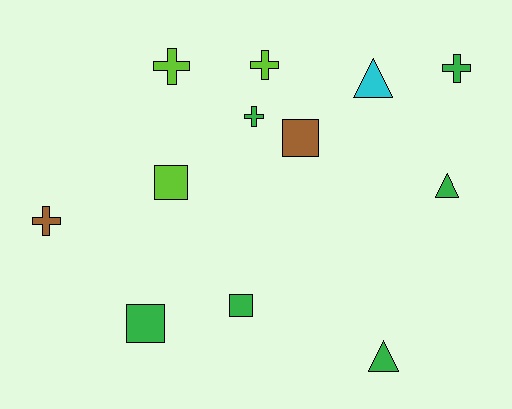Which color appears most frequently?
Green, with 6 objects.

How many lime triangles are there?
There are no lime triangles.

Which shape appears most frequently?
Cross, with 5 objects.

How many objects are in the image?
There are 12 objects.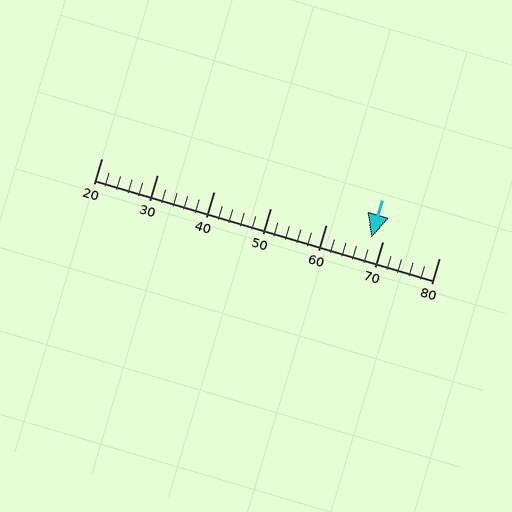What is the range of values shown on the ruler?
The ruler shows values from 20 to 80.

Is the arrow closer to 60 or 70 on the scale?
The arrow is closer to 70.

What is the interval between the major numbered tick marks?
The major tick marks are spaced 10 units apart.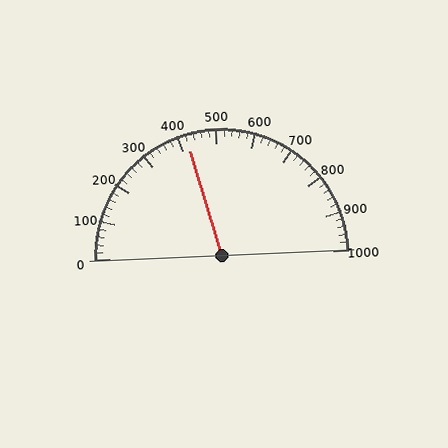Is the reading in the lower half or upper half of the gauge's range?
The reading is in the lower half of the range (0 to 1000).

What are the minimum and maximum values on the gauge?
The gauge ranges from 0 to 1000.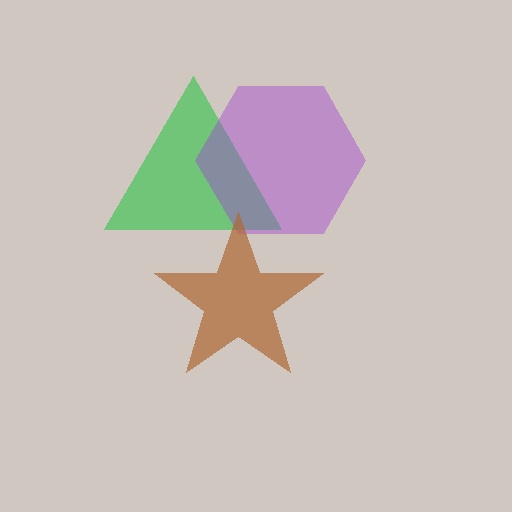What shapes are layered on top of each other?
The layered shapes are: a green triangle, a purple hexagon, a brown star.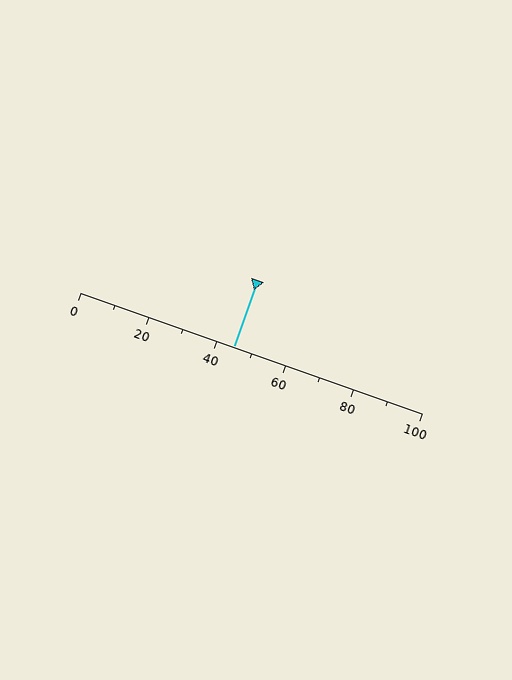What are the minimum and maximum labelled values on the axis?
The axis runs from 0 to 100.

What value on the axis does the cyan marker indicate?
The marker indicates approximately 45.